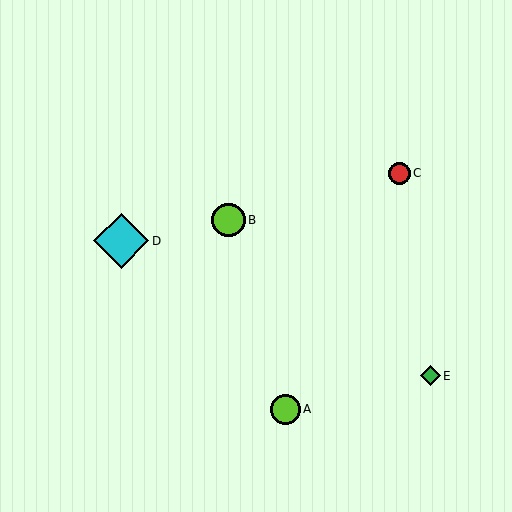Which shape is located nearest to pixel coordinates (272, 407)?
The lime circle (labeled A) at (285, 409) is nearest to that location.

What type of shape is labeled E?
Shape E is a green diamond.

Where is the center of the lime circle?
The center of the lime circle is at (228, 220).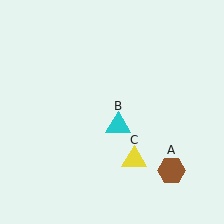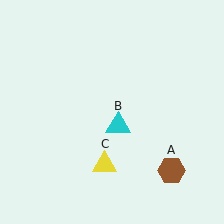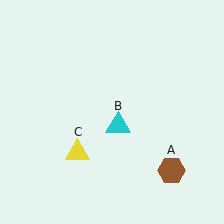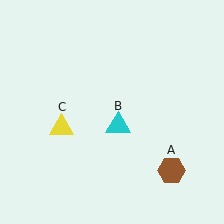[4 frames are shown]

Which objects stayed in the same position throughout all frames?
Brown hexagon (object A) and cyan triangle (object B) remained stationary.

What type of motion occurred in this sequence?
The yellow triangle (object C) rotated clockwise around the center of the scene.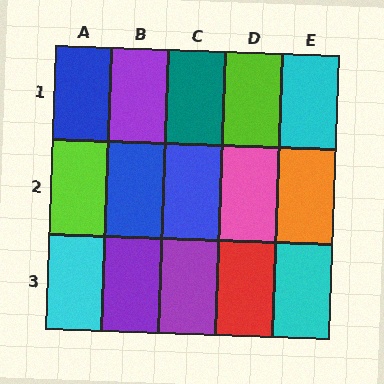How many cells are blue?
3 cells are blue.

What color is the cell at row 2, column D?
Pink.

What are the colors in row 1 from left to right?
Blue, purple, teal, lime, cyan.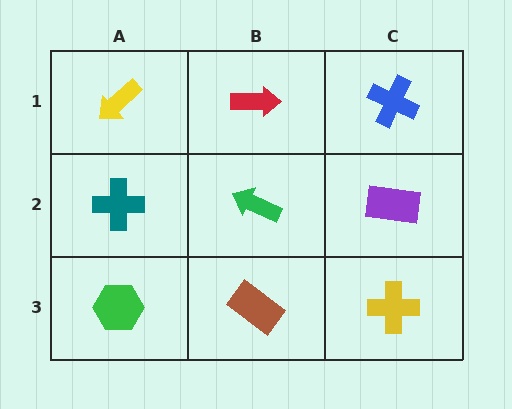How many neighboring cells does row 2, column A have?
3.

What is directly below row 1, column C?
A purple rectangle.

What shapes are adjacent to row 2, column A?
A yellow arrow (row 1, column A), a green hexagon (row 3, column A), a green arrow (row 2, column B).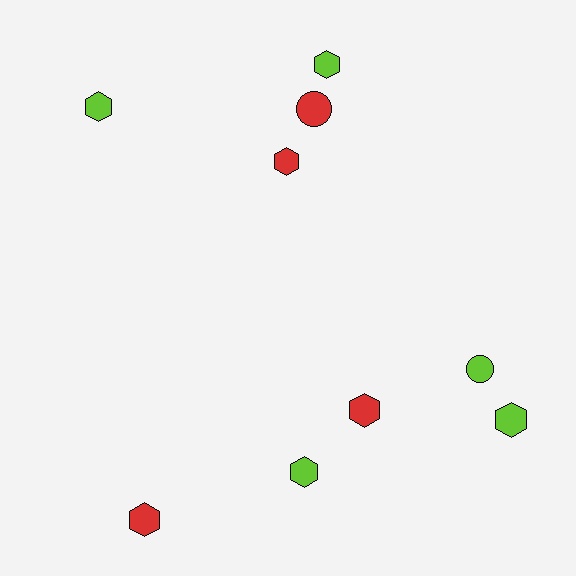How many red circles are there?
There is 1 red circle.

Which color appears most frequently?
Lime, with 5 objects.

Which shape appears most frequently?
Hexagon, with 7 objects.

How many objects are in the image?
There are 9 objects.